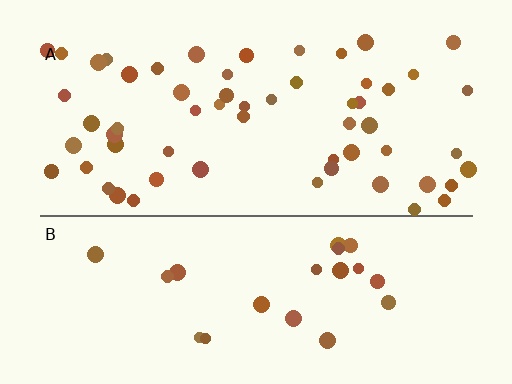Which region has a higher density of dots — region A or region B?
A (the top).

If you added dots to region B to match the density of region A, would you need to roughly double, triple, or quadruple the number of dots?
Approximately double.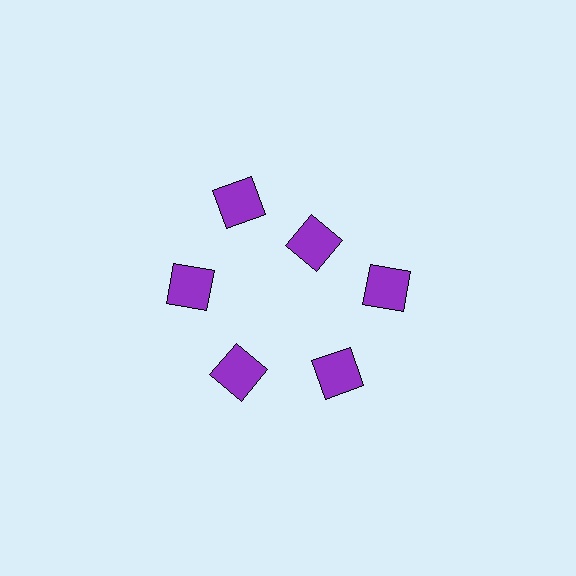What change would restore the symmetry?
The symmetry would be restored by moving it outward, back onto the ring so that all 6 squares sit at equal angles and equal distance from the center.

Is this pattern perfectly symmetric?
No. The 6 purple squares are arranged in a ring, but one element near the 1 o'clock position is pulled inward toward the center, breaking the 6-fold rotational symmetry.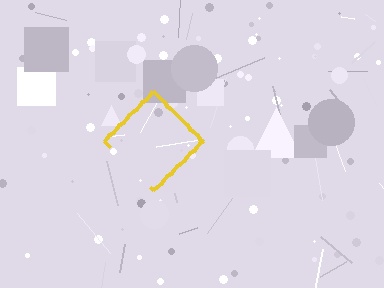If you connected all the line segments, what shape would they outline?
They would outline a diamond.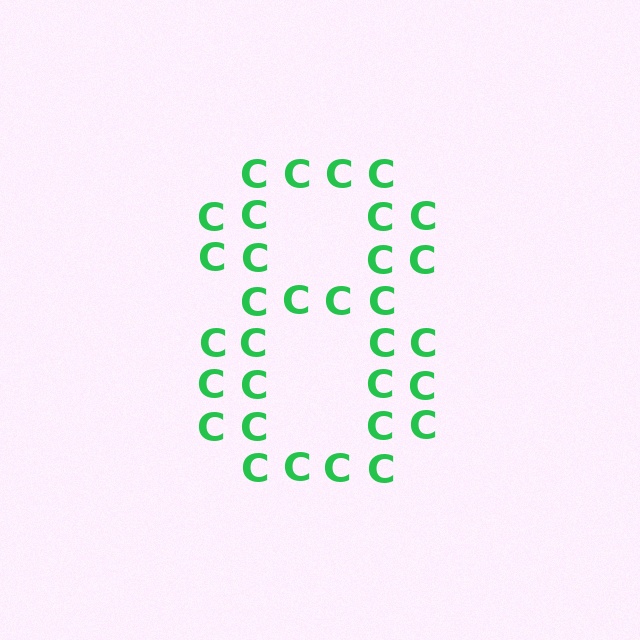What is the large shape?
The large shape is the digit 8.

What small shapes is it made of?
It is made of small letter C's.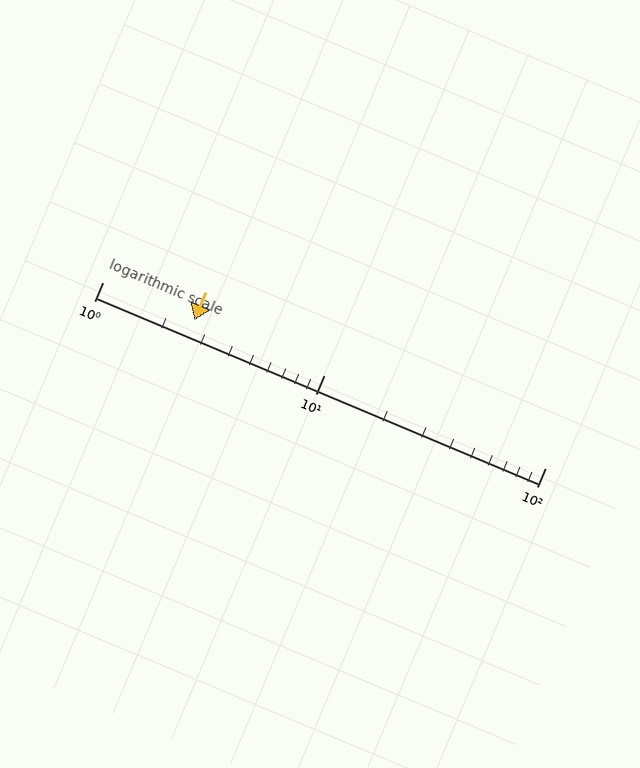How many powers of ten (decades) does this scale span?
The scale spans 2 decades, from 1 to 100.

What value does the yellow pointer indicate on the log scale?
The pointer indicates approximately 2.6.